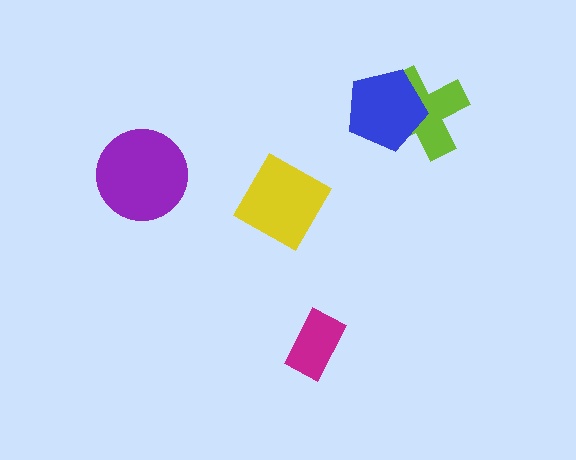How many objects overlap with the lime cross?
1 object overlaps with the lime cross.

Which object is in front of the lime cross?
The blue pentagon is in front of the lime cross.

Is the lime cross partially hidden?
Yes, it is partially covered by another shape.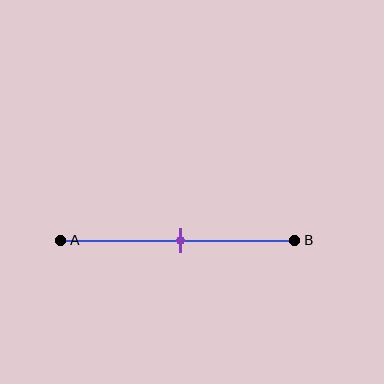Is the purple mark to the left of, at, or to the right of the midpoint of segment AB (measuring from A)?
The purple mark is approximately at the midpoint of segment AB.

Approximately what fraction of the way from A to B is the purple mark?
The purple mark is approximately 50% of the way from A to B.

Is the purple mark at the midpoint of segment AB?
Yes, the mark is approximately at the midpoint.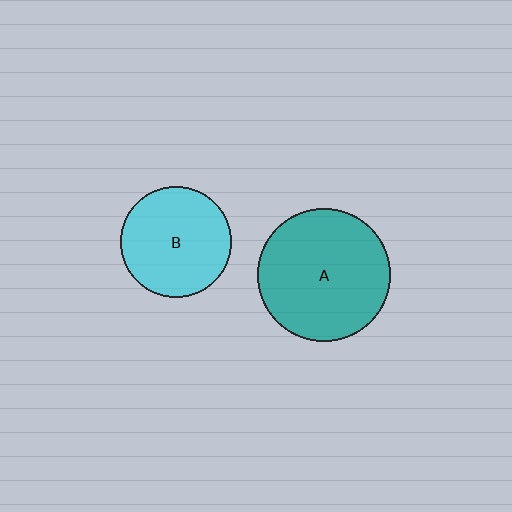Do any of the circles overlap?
No, none of the circles overlap.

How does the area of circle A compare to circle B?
Approximately 1.4 times.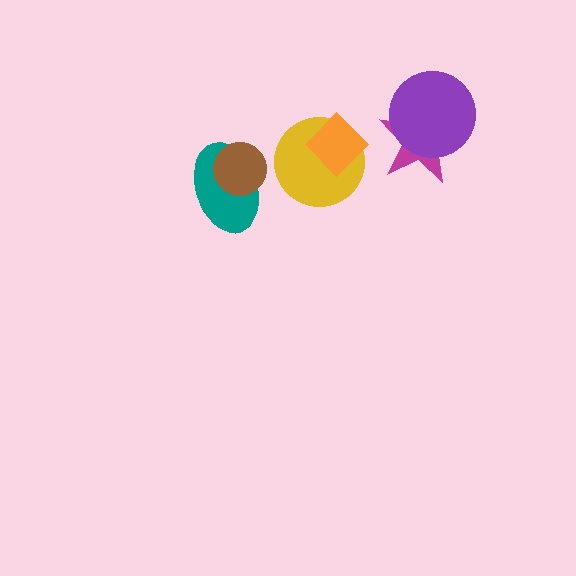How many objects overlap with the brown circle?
1 object overlaps with the brown circle.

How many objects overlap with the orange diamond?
1 object overlaps with the orange diamond.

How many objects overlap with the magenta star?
1 object overlaps with the magenta star.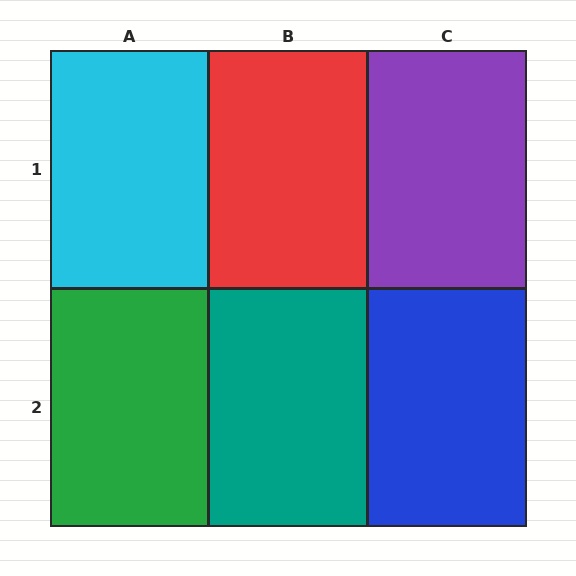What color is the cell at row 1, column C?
Purple.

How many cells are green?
1 cell is green.